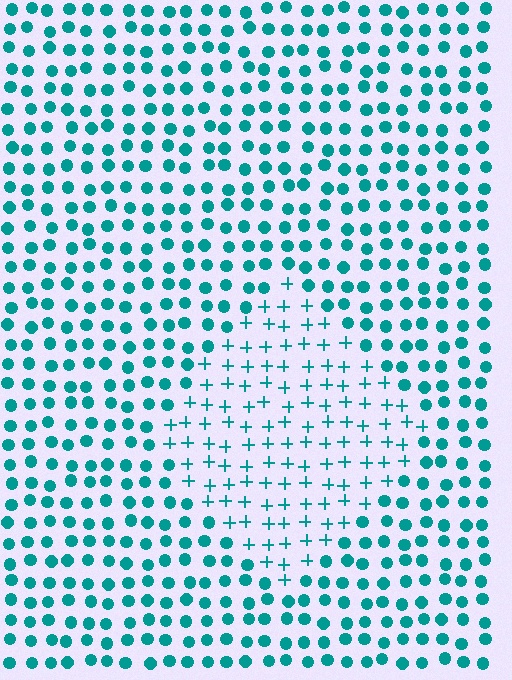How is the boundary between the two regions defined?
The boundary is defined by a change in element shape: plus signs inside vs. circles outside. All elements share the same color and spacing.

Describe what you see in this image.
The image is filled with small teal elements arranged in a uniform grid. A diamond-shaped region contains plus signs, while the surrounding area contains circles. The boundary is defined purely by the change in element shape.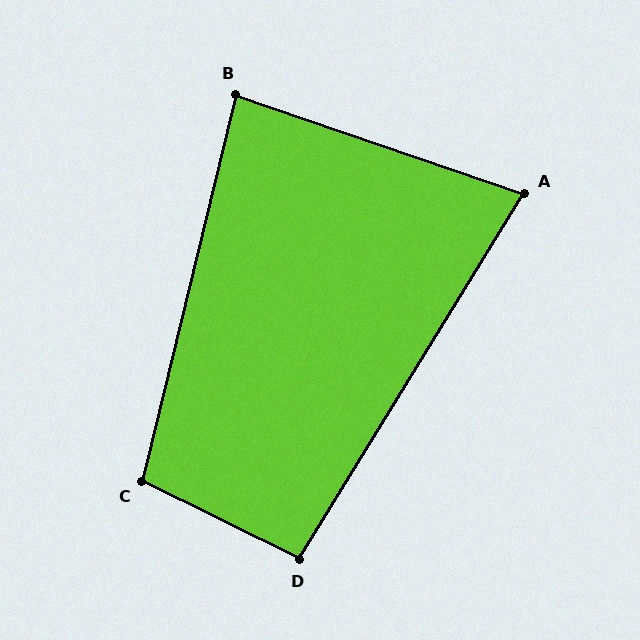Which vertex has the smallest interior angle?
A, at approximately 77 degrees.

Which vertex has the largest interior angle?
C, at approximately 103 degrees.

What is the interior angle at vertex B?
Approximately 85 degrees (acute).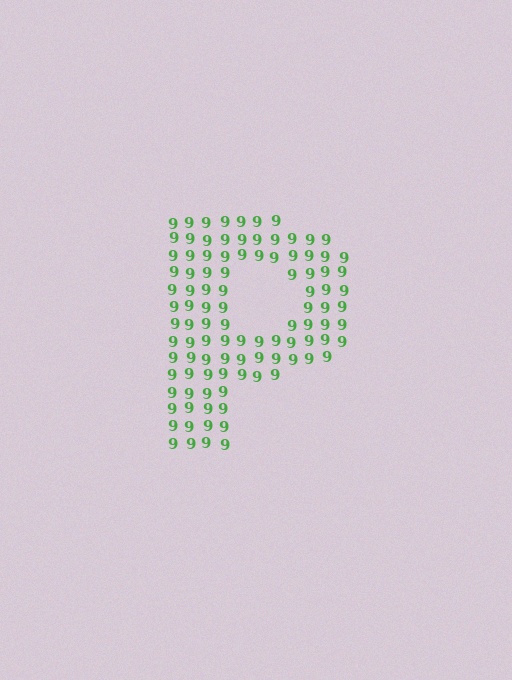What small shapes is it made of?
It is made of small digit 9's.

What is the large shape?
The large shape is the letter P.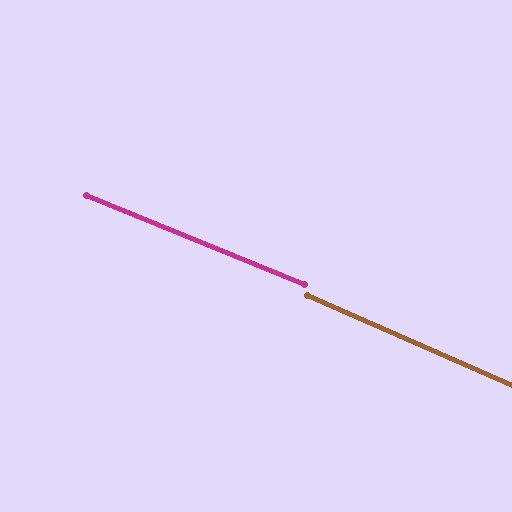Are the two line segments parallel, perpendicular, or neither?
Parallel — their directions differ by only 1.3°.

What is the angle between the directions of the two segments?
Approximately 1 degree.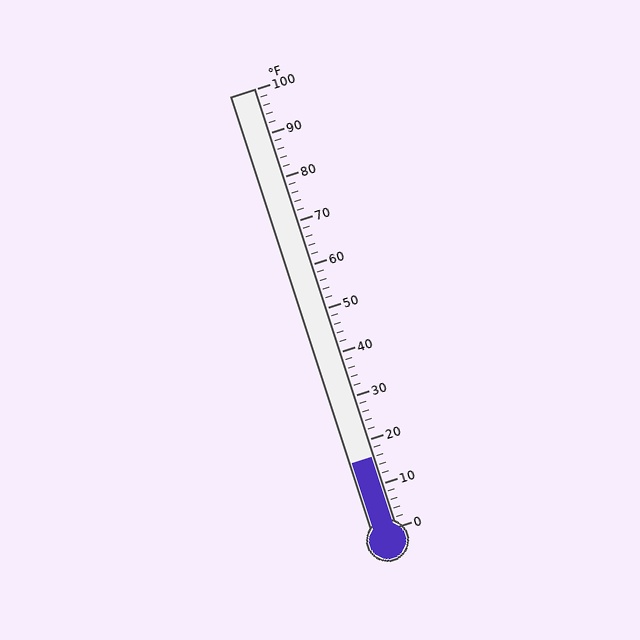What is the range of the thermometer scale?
The thermometer scale ranges from 0°F to 100°F.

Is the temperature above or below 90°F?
The temperature is below 90°F.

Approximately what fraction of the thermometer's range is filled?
The thermometer is filled to approximately 15% of its range.